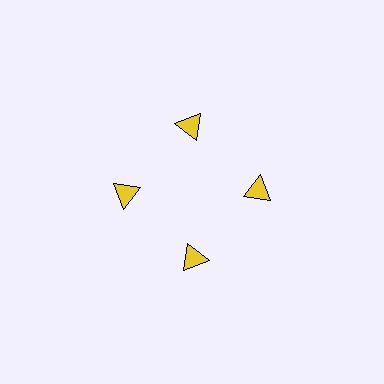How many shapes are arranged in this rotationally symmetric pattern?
There are 4 shapes, arranged in 4 groups of 1.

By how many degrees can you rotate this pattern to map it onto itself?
The pattern maps onto itself every 90 degrees of rotation.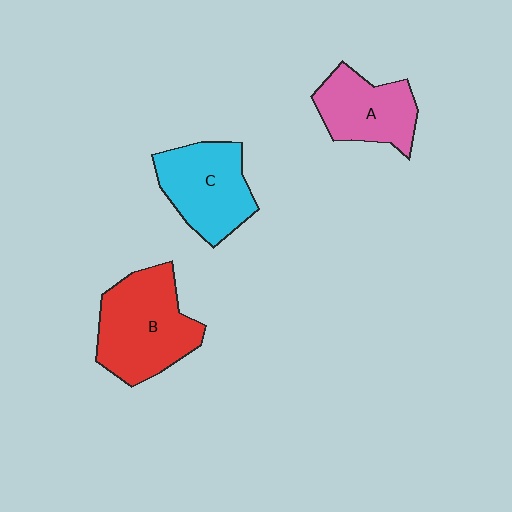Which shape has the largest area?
Shape B (red).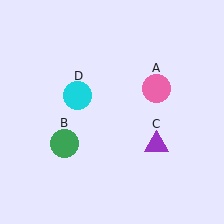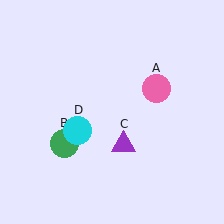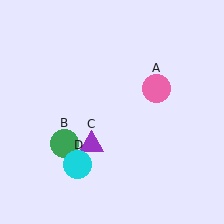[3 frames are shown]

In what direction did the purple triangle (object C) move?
The purple triangle (object C) moved left.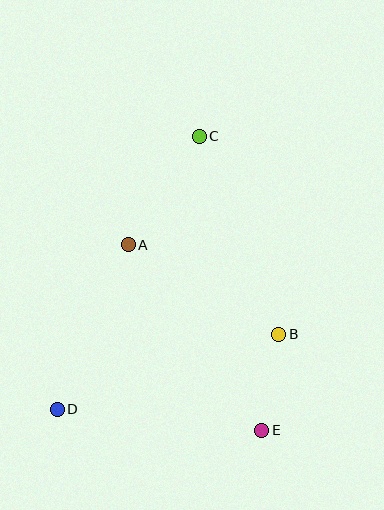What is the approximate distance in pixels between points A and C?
The distance between A and C is approximately 129 pixels.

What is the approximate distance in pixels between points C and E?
The distance between C and E is approximately 301 pixels.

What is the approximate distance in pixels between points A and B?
The distance between A and B is approximately 175 pixels.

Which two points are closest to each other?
Points B and E are closest to each other.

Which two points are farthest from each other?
Points C and D are farthest from each other.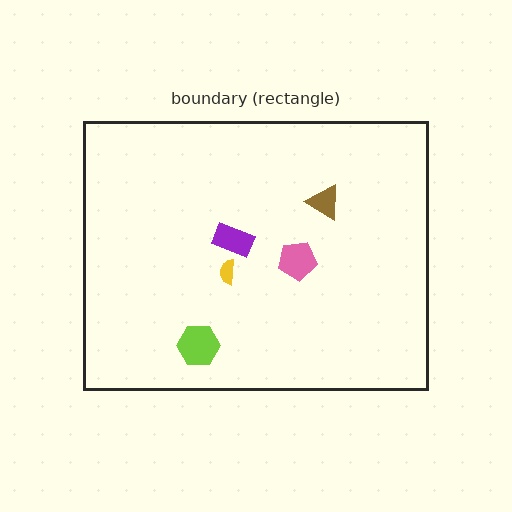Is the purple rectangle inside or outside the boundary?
Inside.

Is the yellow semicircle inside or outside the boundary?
Inside.